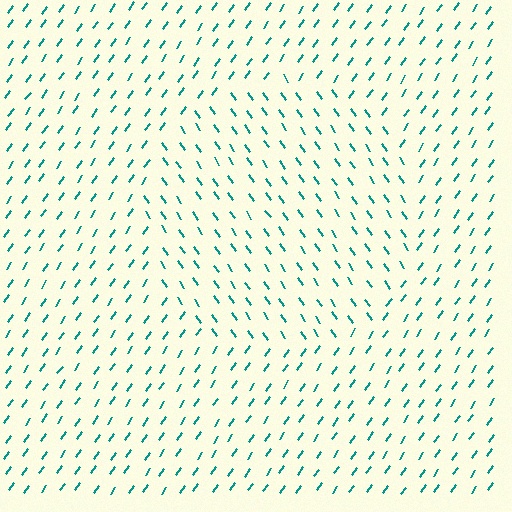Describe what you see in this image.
The image is filled with small teal line segments. A circle region in the image has lines oriented differently from the surrounding lines, creating a visible texture boundary.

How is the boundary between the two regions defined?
The boundary is defined purely by a change in line orientation (approximately 69 degrees difference). All lines are the same color and thickness.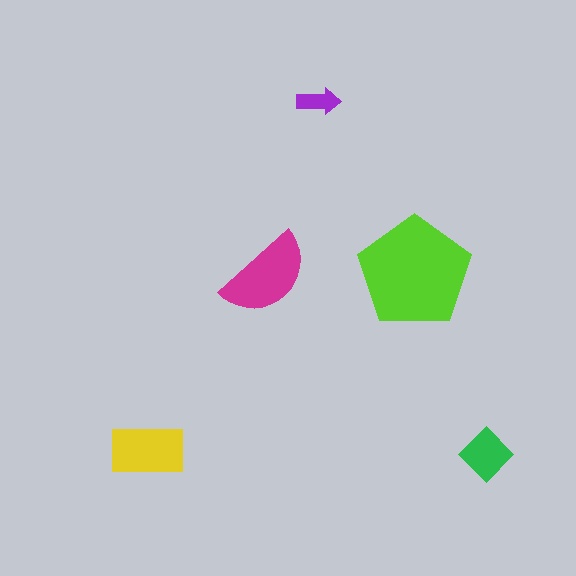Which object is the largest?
The lime pentagon.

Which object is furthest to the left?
The yellow rectangle is leftmost.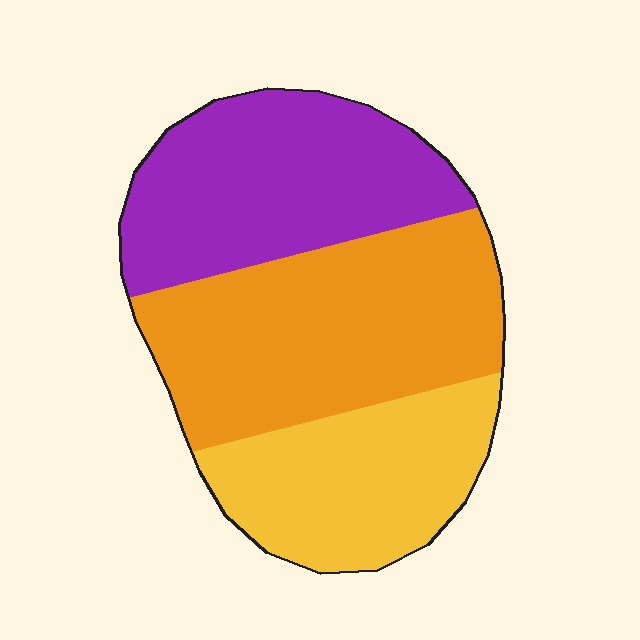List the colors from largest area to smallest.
From largest to smallest: orange, purple, yellow.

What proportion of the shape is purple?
Purple takes up between a sixth and a third of the shape.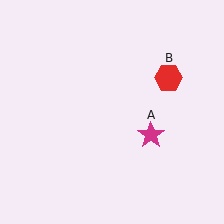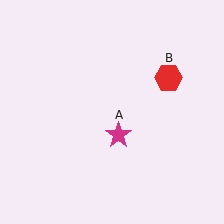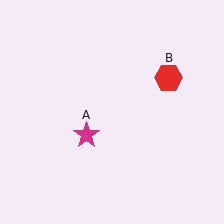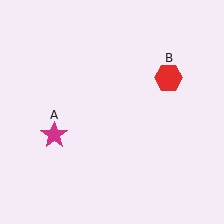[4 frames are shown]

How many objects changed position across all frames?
1 object changed position: magenta star (object A).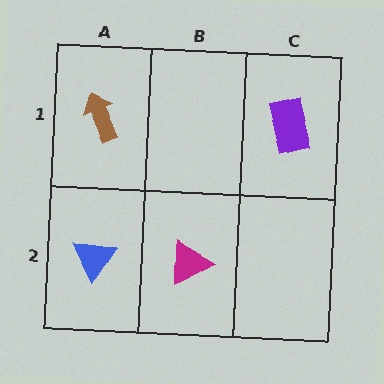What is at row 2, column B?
A magenta triangle.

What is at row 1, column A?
A brown arrow.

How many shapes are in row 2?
2 shapes.